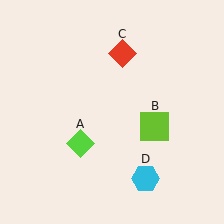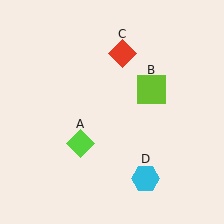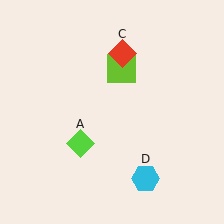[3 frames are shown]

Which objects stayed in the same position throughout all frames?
Lime diamond (object A) and red diamond (object C) and cyan hexagon (object D) remained stationary.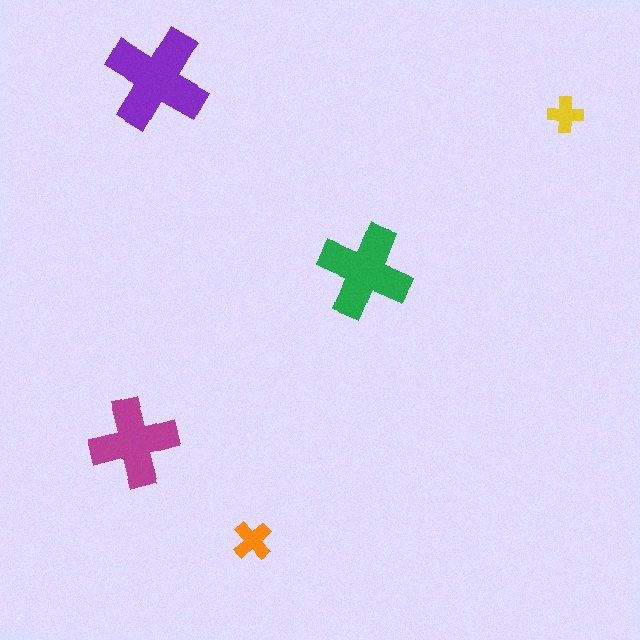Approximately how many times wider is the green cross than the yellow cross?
About 2.5 times wider.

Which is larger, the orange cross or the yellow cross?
The orange one.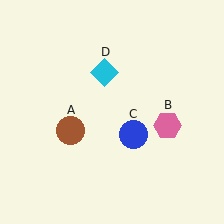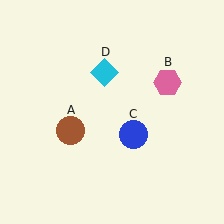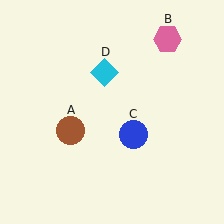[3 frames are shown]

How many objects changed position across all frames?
1 object changed position: pink hexagon (object B).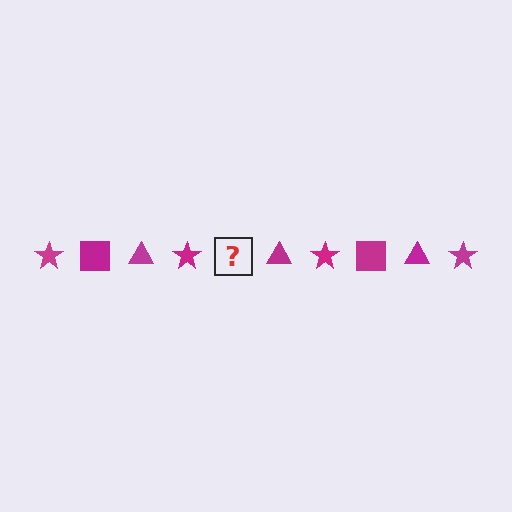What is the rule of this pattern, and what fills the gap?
The rule is that the pattern cycles through star, square, triangle shapes in magenta. The gap should be filled with a magenta square.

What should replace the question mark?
The question mark should be replaced with a magenta square.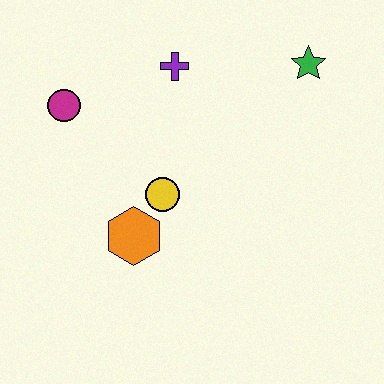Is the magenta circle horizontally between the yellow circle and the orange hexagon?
No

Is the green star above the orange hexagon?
Yes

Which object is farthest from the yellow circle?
The green star is farthest from the yellow circle.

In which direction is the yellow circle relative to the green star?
The yellow circle is to the left of the green star.